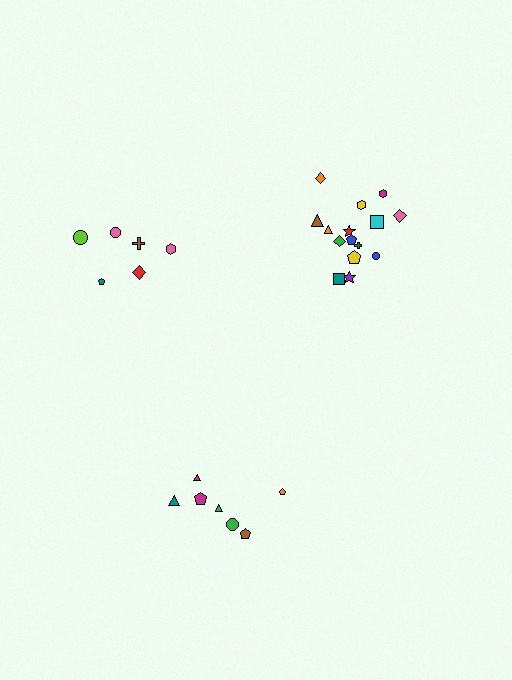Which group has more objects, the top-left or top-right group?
The top-right group.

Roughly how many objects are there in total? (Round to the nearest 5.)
Roughly 30 objects in total.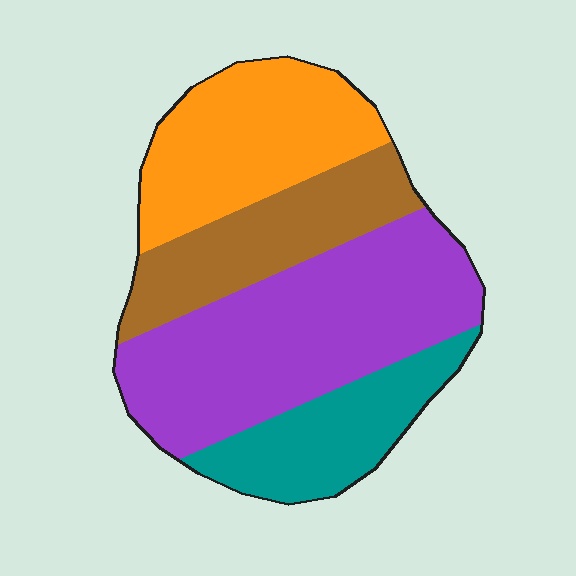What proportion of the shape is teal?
Teal takes up about one sixth (1/6) of the shape.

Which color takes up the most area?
Purple, at roughly 40%.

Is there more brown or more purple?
Purple.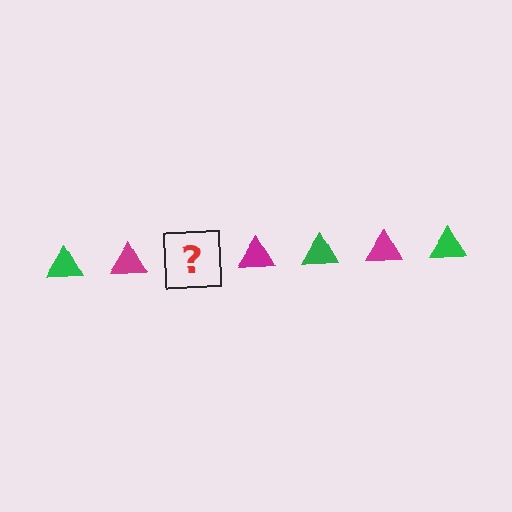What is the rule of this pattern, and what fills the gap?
The rule is that the pattern cycles through green, magenta triangles. The gap should be filled with a green triangle.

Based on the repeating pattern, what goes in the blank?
The blank should be a green triangle.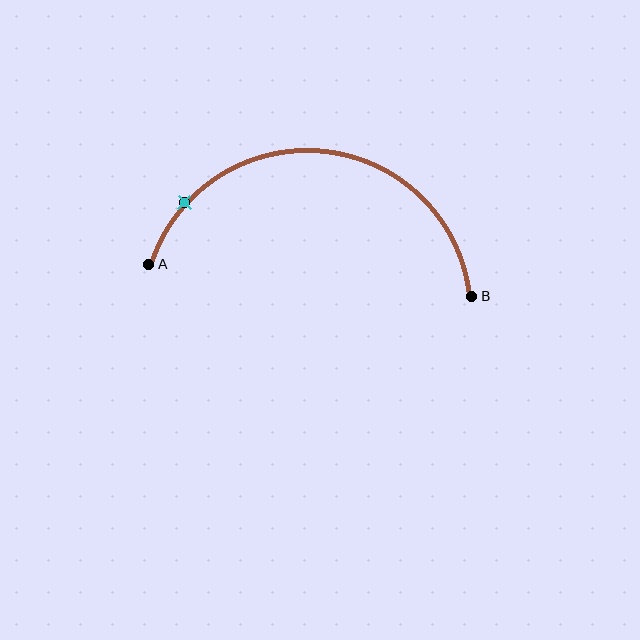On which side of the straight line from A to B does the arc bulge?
The arc bulges above the straight line connecting A and B.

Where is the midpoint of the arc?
The arc midpoint is the point on the curve farthest from the straight line joining A and B. It sits above that line.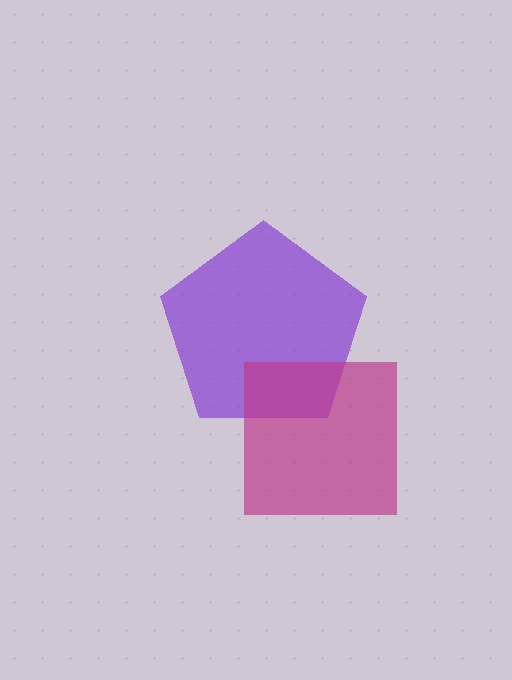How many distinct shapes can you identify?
There are 2 distinct shapes: a purple pentagon, a magenta square.